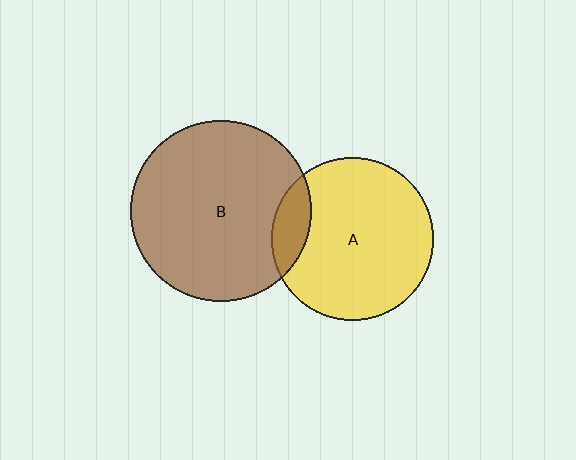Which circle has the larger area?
Circle B (brown).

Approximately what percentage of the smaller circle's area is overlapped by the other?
Approximately 15%.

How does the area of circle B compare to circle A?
Approximately 1.2 times.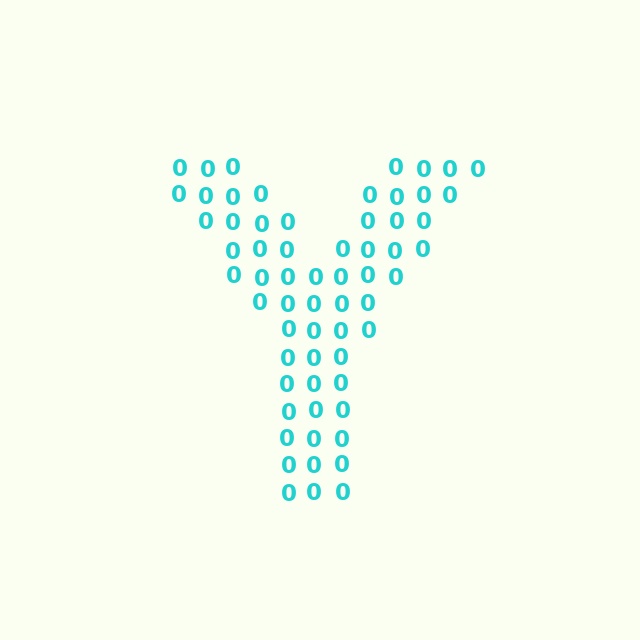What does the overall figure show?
The overall figure shows the letter Y.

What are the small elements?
The small elements are digit 0's.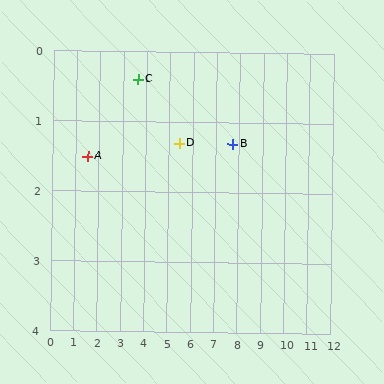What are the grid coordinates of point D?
Point D is at approximately (5.4, 1.3).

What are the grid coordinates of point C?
Point C is at approximately (3.6, 0.4).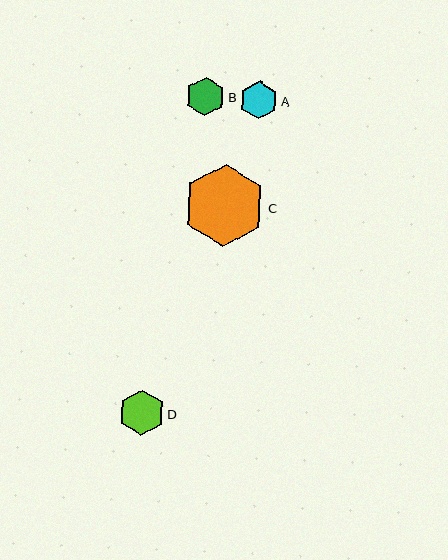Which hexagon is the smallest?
Hexagon A is the smallest with a size of approximately 38 pixels.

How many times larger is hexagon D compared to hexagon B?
Hexagon D is approximately 1.2 times the size of hexagon B.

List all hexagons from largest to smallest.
From largest to smallest: C, D, B, A.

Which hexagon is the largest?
Hexagon C is the largest with a size of approximately 83 pixels.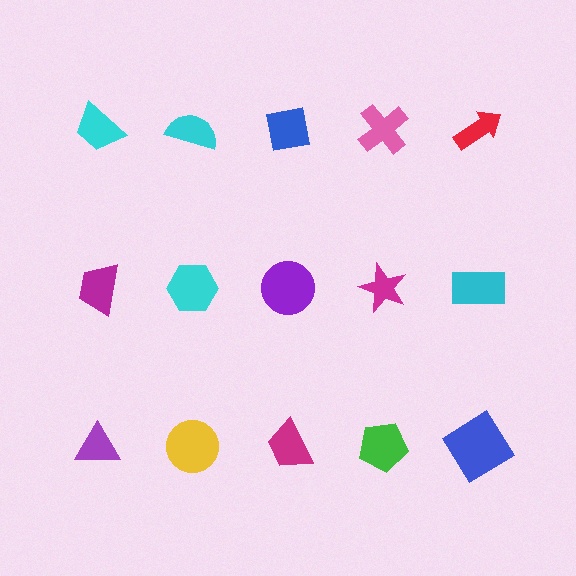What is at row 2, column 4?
A magenta star.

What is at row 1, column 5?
A red arrow.